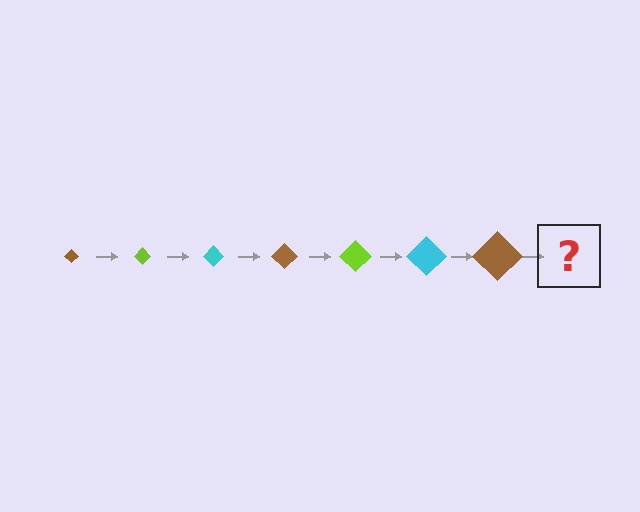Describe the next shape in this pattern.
It should be a lime diamond, larger than the previous one.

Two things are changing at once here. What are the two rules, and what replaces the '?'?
The two rules are that the diamond grows larger each step and the color cycles through brown, lime, and cyan. The '?' should be a lime diamond, larger than the previous one.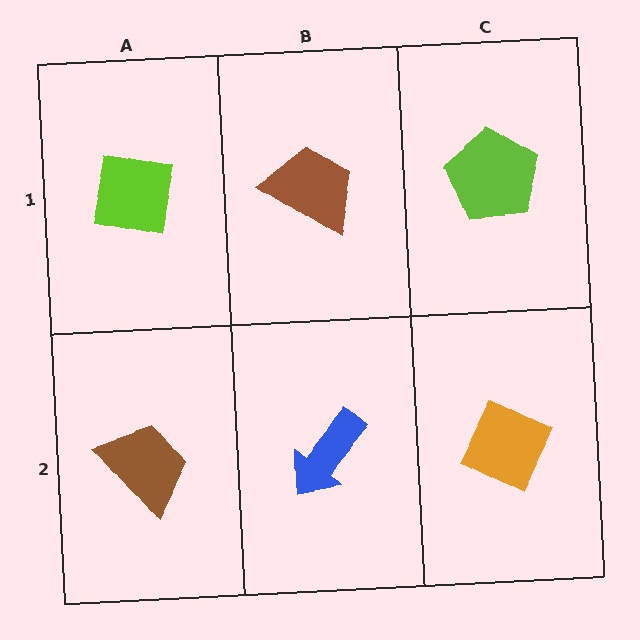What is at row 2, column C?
An orange diamond.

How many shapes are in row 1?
3 shapes.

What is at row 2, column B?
A blue arrow.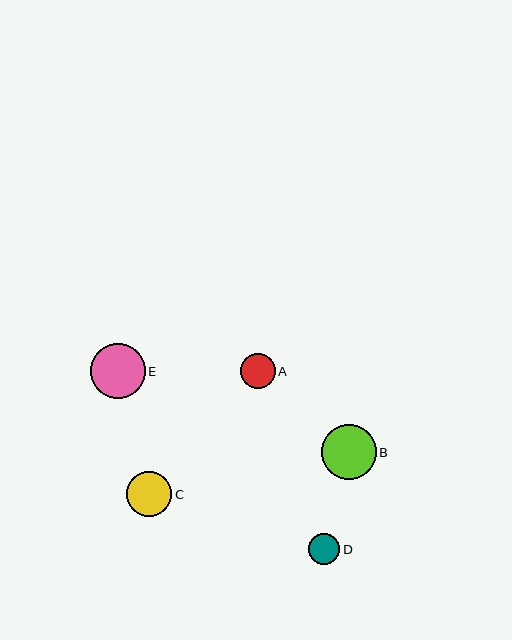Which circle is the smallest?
Circle D is the smallest with a size of approximately 31 pixels.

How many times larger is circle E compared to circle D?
Circle E is approximately 1.8 times the size of circle D.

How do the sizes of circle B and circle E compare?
Circle B and circle E are approximately the same size.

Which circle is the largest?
Circle B is the largest with a size of approximately 55 pixels.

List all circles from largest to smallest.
From largest to smallest: B, E, C, A, D.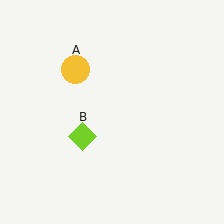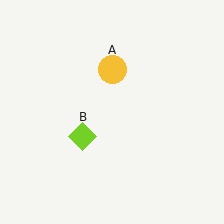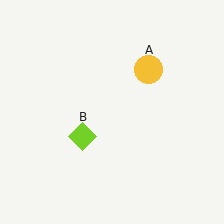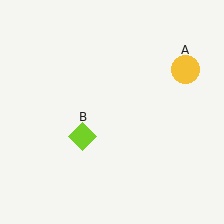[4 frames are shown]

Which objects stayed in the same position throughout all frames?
Lime diamond (object B) remained stationary.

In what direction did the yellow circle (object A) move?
The yellow circle (object A) moved right.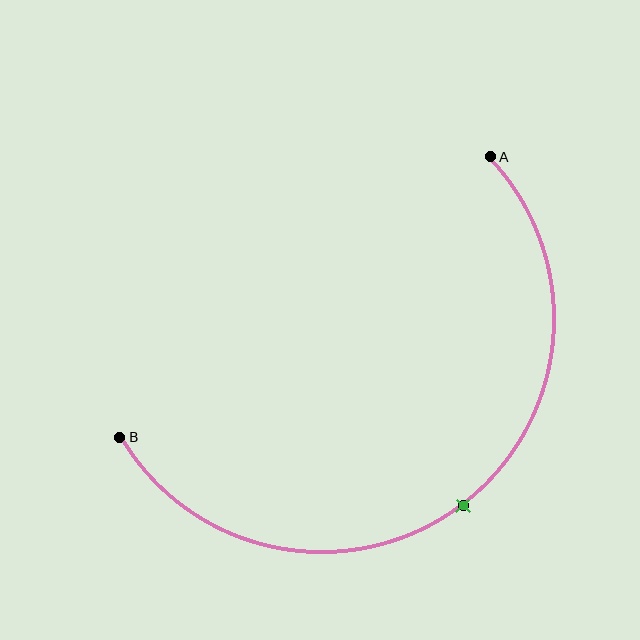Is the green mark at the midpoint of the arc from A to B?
Yes. The green mark lies on the arc at equal arc-length from both A and B — it is the arc midpoint.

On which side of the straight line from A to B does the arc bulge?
The arc bulges below and to the right of the straight line connecting A and B.